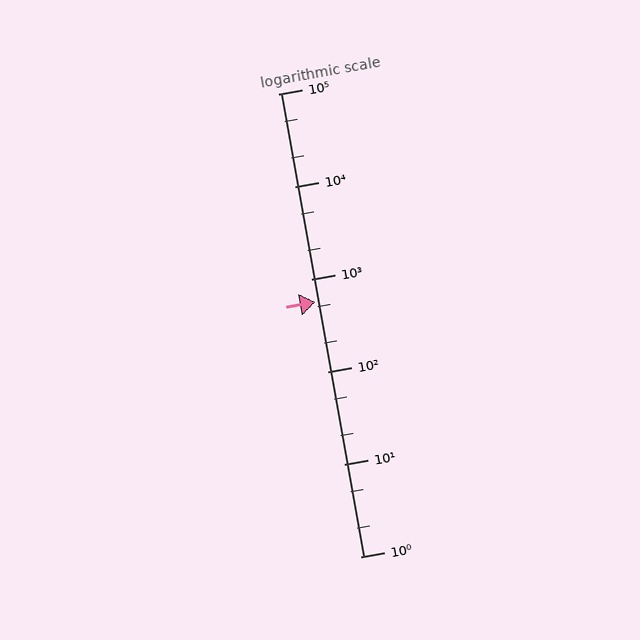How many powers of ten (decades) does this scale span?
The scale spans 5 decades, from 1 to 100000.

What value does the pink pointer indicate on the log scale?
The pointer indicates approximately 560.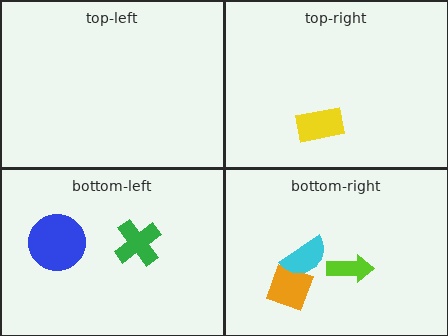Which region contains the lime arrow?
The bottom-right region.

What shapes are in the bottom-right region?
The orange diamond, the cyan semicircle, the lime arrow.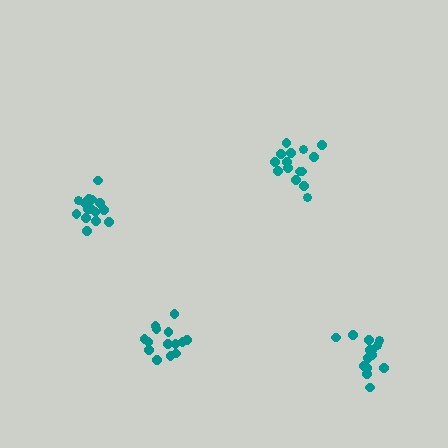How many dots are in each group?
Group 1: 14 dots, Group 2: 15 dots, Group 3: 14 dots, Group 4: 15 dots (58 total).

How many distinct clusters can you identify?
There are 4 distinct clusters.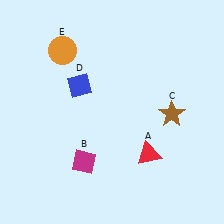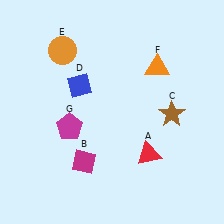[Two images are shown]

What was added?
An orange triangle (F), a magenta pentagon (G) were added in Image 2.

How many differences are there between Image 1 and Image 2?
There are 2 differences between the two images.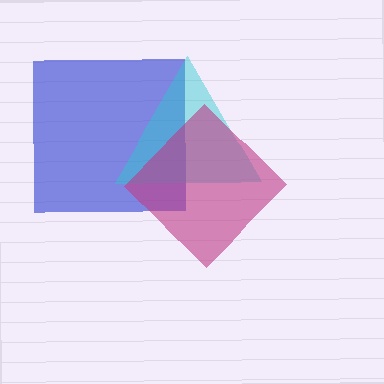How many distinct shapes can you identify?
There are 3 distinct shapes: a blue square, a cyan triangle, a magenta diamond.